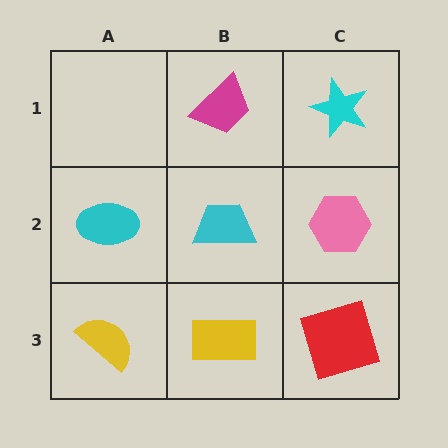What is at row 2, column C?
A pink hexagon.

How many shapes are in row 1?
2 shapes.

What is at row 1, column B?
A magenta trapezoid.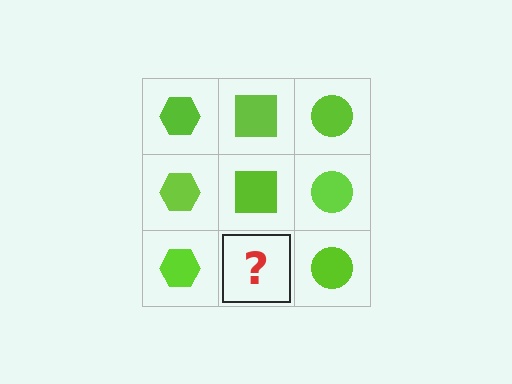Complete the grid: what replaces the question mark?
The question mark should be replaced with a lime square.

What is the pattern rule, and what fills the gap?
The rule is that each column has a consistent shape. The gap should be filled with a lime square.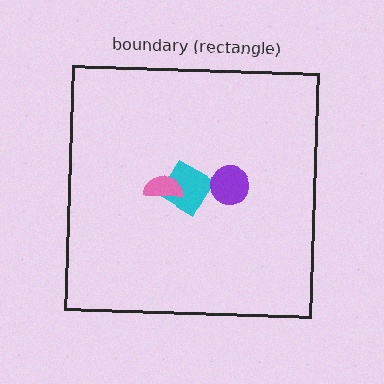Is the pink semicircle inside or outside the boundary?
Inside.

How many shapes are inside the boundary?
3 inside, 0 outside.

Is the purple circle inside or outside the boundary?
Inside.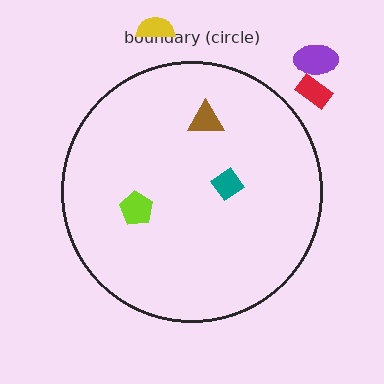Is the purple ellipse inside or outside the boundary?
Outside.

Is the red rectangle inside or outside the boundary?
Outside.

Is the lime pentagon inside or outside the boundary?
Inside.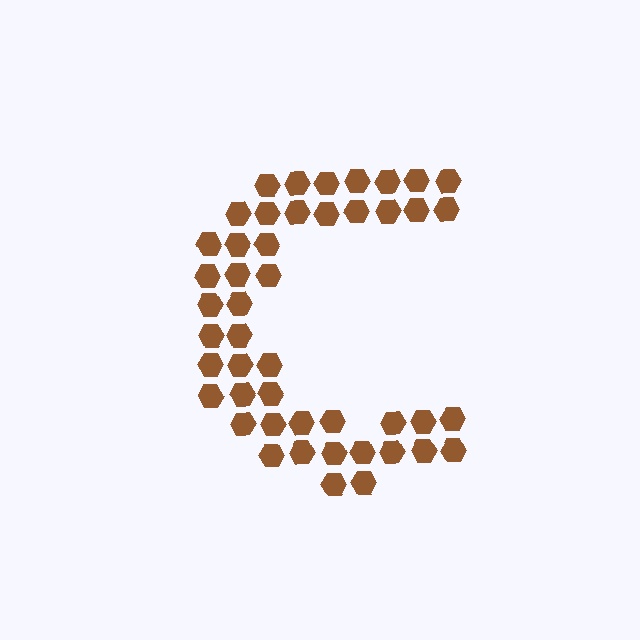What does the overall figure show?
The overall figure shows the letter C.